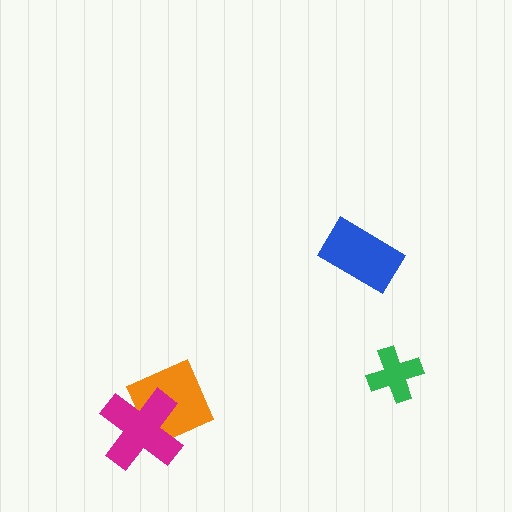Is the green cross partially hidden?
No, no other shape covers it.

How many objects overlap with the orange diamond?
1 object overlaps with the orange diamond.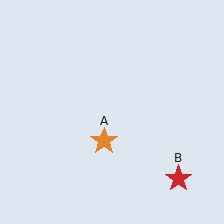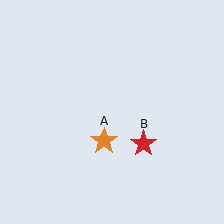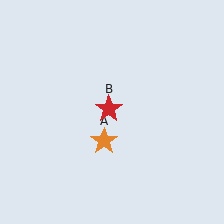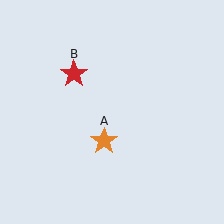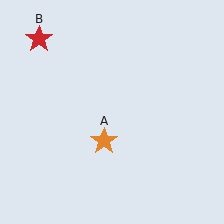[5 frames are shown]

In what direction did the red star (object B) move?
The red star (object B) moved up and to the left.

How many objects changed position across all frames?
1 object changed position: red star (object B).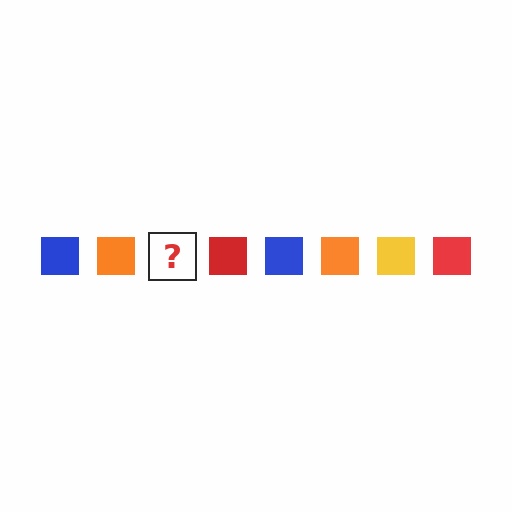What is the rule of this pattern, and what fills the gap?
The rule is that the pattern cycles through blue, orange, yellow, red squares. The gap should be filled with a yellow square.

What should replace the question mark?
The question mark should be replaced with a yellow square.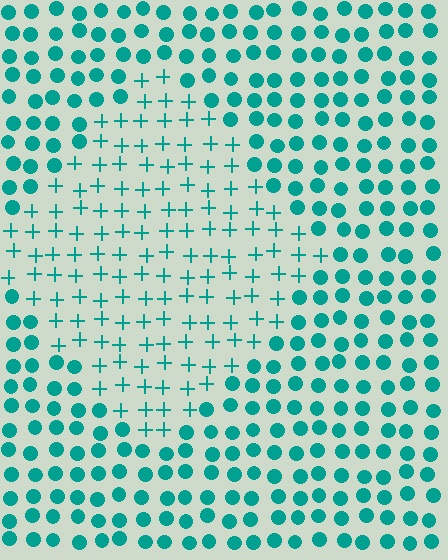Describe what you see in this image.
The image is filled with small teal elements arranged in a uniform grid. A diamond-shaped region contains plus signs, while the surrounding area contains circles. The boundary is defined purely by the change in element shape.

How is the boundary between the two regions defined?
The boundary is defined by a change in element shape: plus signs inside vs. circles outside. All elements share the same color and spacing.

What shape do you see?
I see a diamond.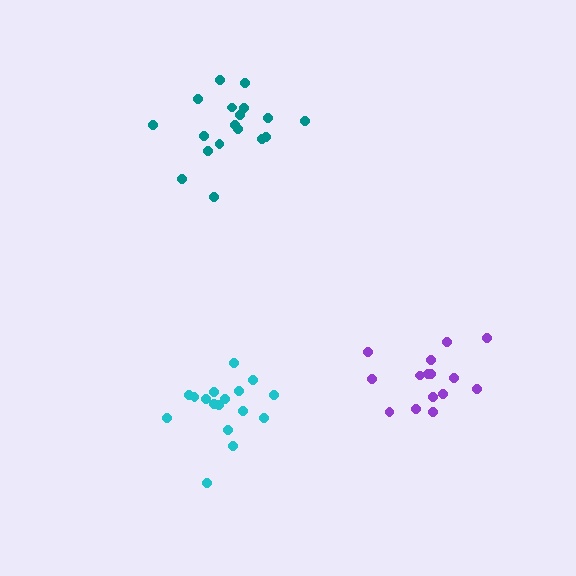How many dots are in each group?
Group 1: 17 dots, Group 2: 18 dots, Group 3: 15 dots (50 total).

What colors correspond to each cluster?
The clusters are colored: cyan, teal, purple.